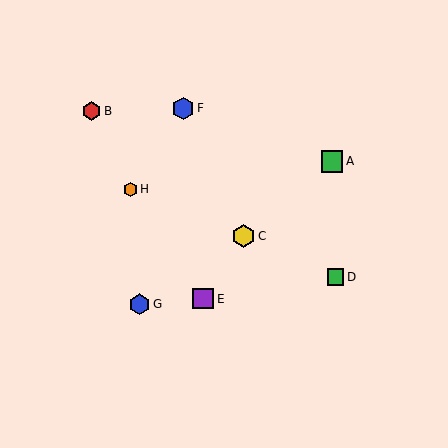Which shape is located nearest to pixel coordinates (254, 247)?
The yellow hexagon (labeled C) at (244, 236) is nearest to that location.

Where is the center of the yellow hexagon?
The center of the yellow hexagon is at (244, 236).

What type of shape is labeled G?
Shape G is a blue hexagon.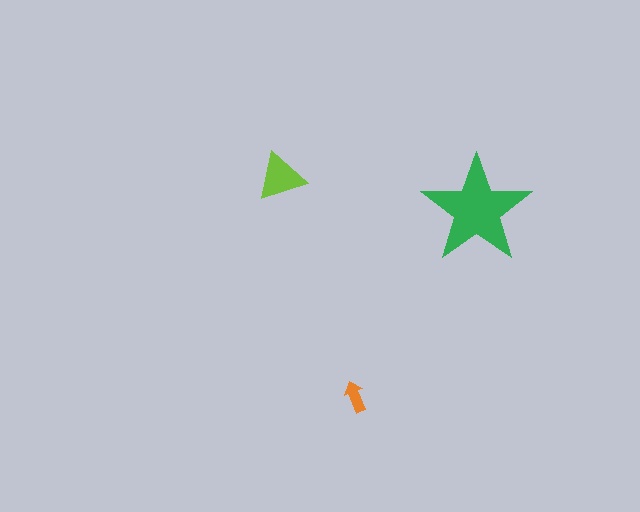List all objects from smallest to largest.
The orange arrow, the lime triangle, the green star.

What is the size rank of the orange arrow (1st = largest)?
3rd.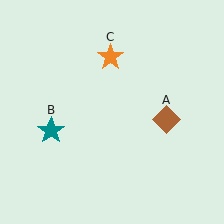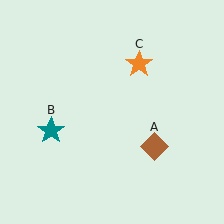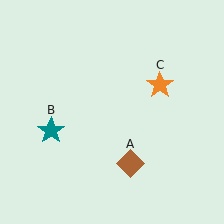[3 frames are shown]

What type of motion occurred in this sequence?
The brown diamond (object A), orange star (object C) rotated clockwise around the center of the scene.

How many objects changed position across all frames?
2 objects changed position: brown diamond (object A), orange star (object C).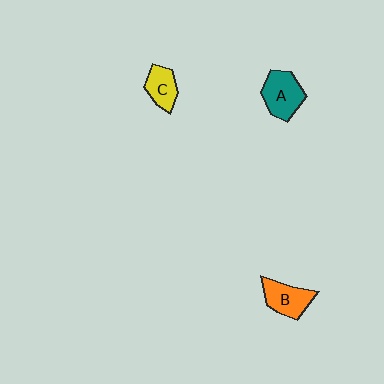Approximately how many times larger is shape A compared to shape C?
Approximately 1.4 times.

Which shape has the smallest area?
Shape C (yellow).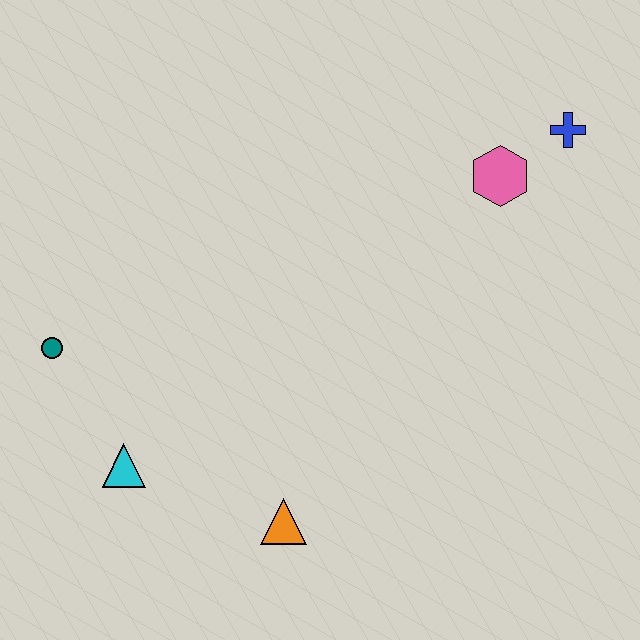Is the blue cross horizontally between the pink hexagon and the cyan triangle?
No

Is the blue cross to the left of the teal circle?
No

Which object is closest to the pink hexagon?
The blue cross is closest to the pink hexagon.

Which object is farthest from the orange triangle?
The blue cross is farthest from the orange triangle.